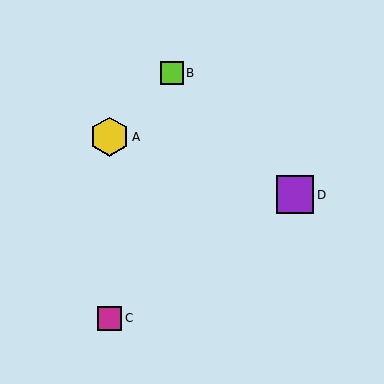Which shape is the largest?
The yellow hexagon (labeled A) is the largest.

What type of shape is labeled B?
Shape B is a lime square.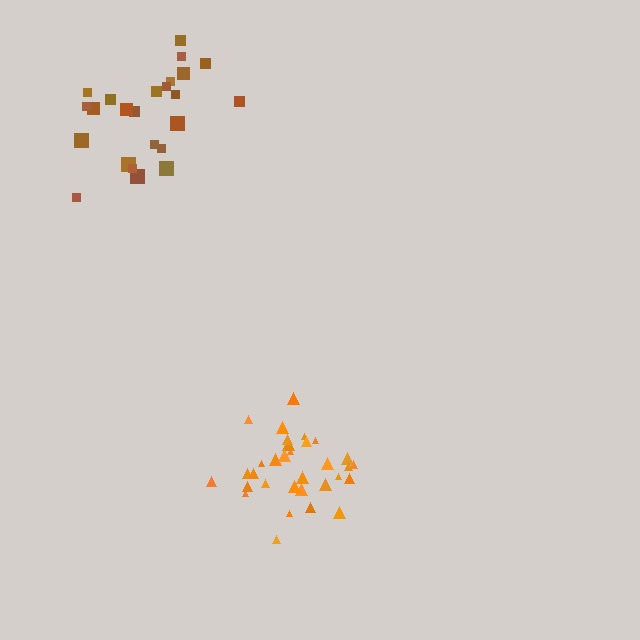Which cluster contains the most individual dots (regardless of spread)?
Orange (33).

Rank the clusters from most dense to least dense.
orange, brown.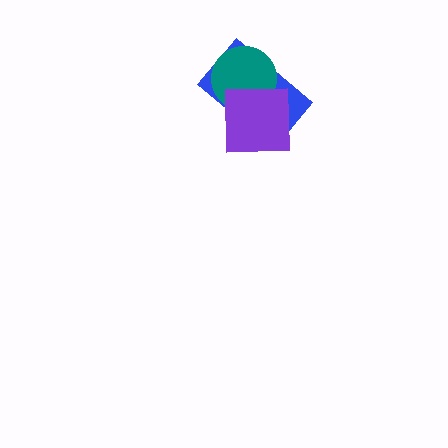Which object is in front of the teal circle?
The purple square is in front of the teal circle.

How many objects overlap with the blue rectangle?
2 objects overlap with the blue rectangle.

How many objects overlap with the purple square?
2 objects overlap with the purple square.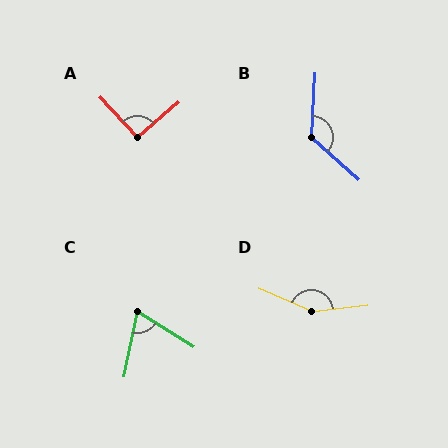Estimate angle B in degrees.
Approximately 129 degrees.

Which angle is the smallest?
C, at approximately 70 degrees.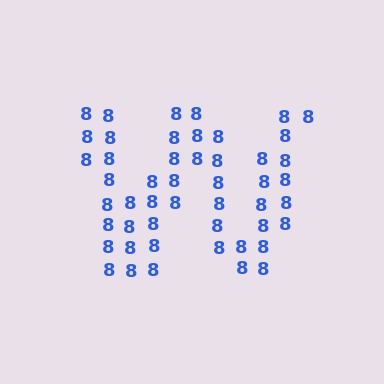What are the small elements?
The small elements are digit 8's.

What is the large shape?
The large shape is the letter W.